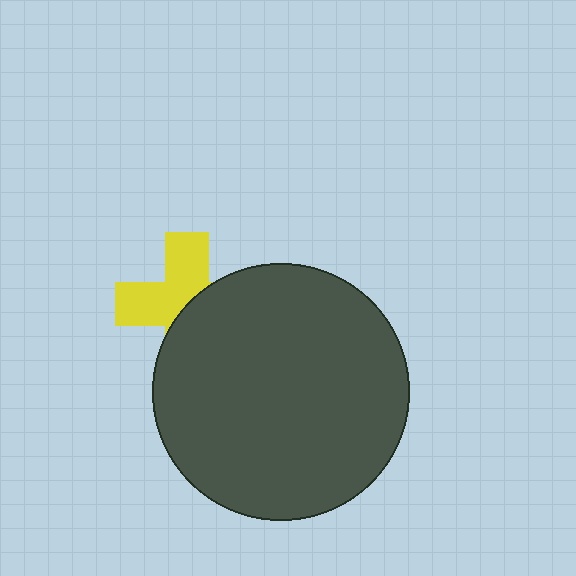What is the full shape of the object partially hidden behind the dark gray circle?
The partially hidden object is a yellow cross.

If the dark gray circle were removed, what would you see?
You would see the complete yellow cross.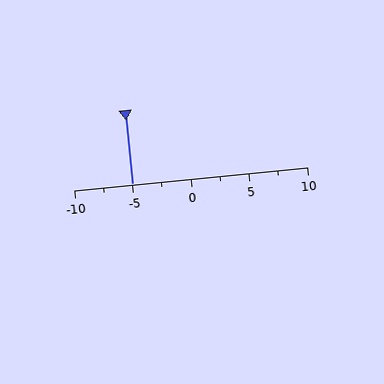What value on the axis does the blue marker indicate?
The marker indicates approximately -5.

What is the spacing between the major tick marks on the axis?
The major ticks are spaced 5 apart.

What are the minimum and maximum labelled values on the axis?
The axis runs from -10 to 10.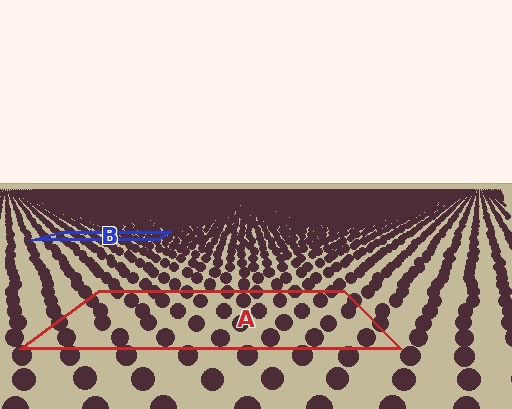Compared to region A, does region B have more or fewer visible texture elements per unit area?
Region B has more texture elements per unit area — they are packed more densely because it is farther away.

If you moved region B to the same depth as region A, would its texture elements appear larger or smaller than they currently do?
They would appear larger. At a closer depth, the same texture elements are projected at a bigger on-screen size.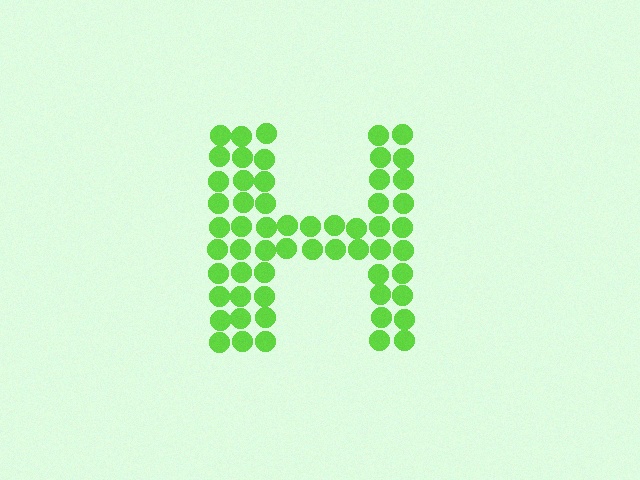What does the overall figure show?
The overall figure shows the letter H.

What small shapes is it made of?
It is made of small circles.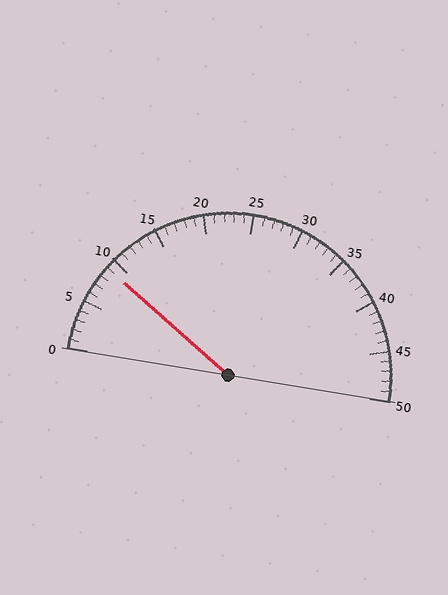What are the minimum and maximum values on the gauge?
The gauge ranges from 0 to 50.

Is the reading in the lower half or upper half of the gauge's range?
The reading is in the lower half of the range (0 to 50).